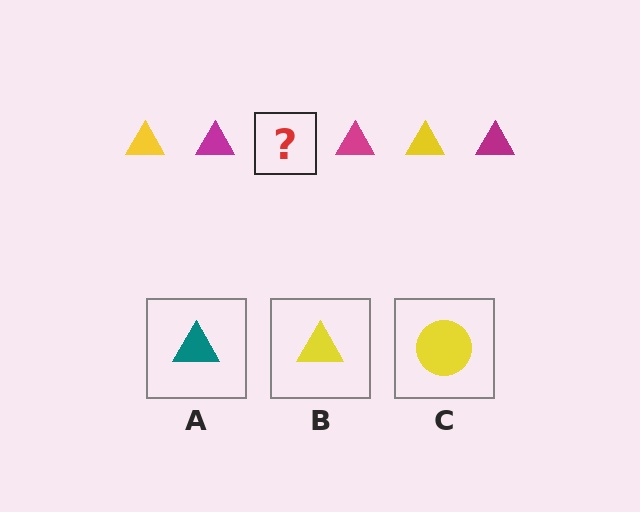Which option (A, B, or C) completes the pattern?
B.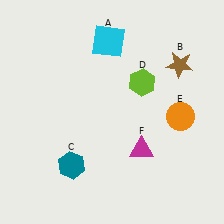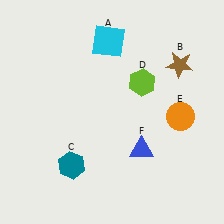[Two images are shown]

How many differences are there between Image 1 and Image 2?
There is 1 difference between the two images.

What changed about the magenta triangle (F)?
In Image 1, F is magenta. In Image 2, it changed to blue.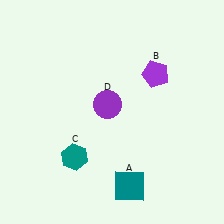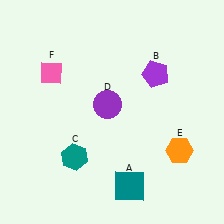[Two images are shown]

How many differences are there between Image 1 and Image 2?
There are 2 differences between the two images.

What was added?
An orange hexagon (E), a pink diamond (F) were added in Image 2.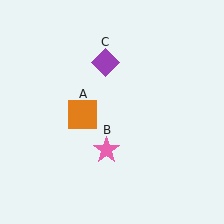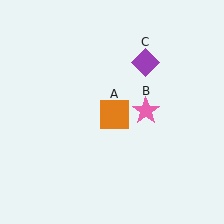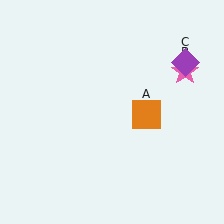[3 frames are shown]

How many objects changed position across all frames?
3 objects changed position: orange square (object A), pink star (object B), purple diamond (object C).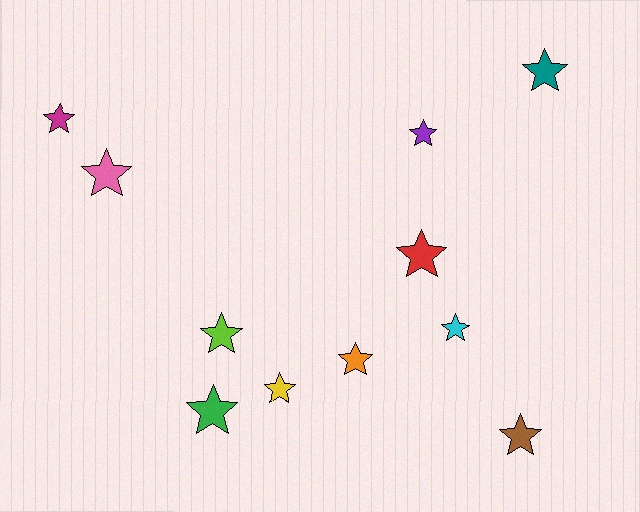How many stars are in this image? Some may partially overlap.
There are 11 stars.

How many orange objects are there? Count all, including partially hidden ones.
There is 1 orange object.